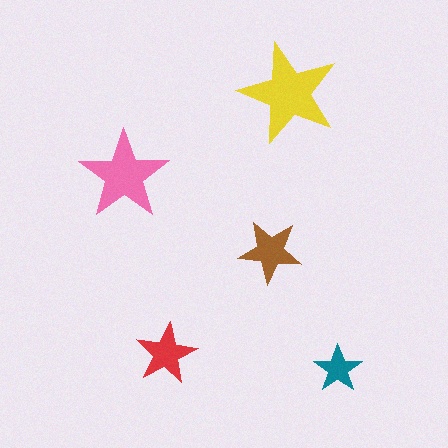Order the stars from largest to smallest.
the yellow one, the pink one, the brown one, the red one, the teal one.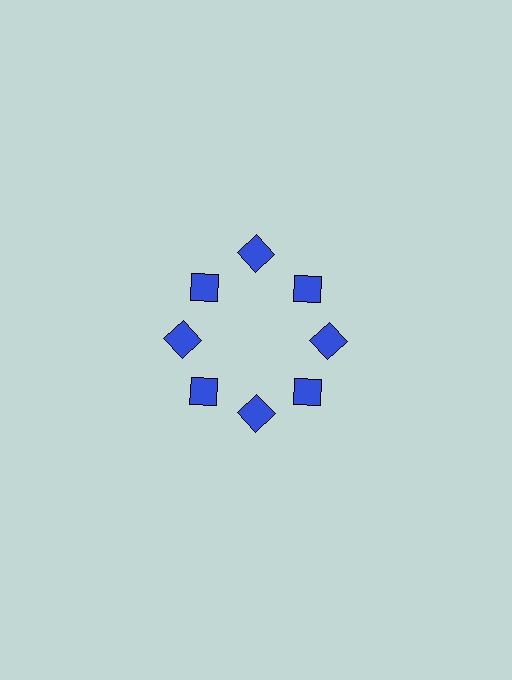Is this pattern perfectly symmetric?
No. The 8 blue squares are arranged in a ring, but one element near the 12 o'clock position is pushed outward from the center, breaking the 8-fold rotational symmetry.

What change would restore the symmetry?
The symmetry would be restored by moving it inward, back onto the ring so that all 8 squares sit at equal angles and equal distance from the center.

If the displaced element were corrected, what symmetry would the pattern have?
It would have 8-fold rotational symmetry — the pattern would map onto itself every 45 degrees.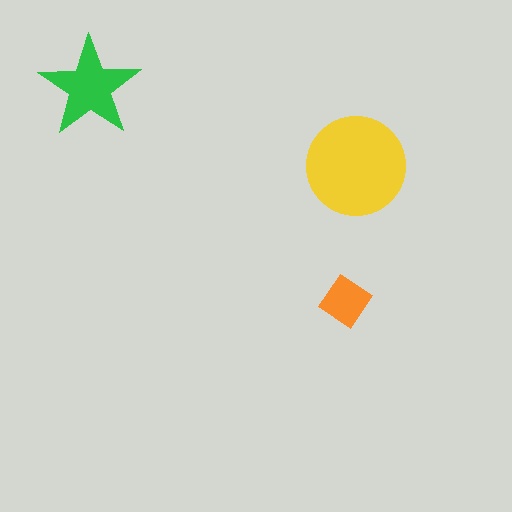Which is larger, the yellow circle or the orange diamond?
The yellow circle.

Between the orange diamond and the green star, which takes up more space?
The green star.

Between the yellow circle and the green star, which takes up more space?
The yellow circle.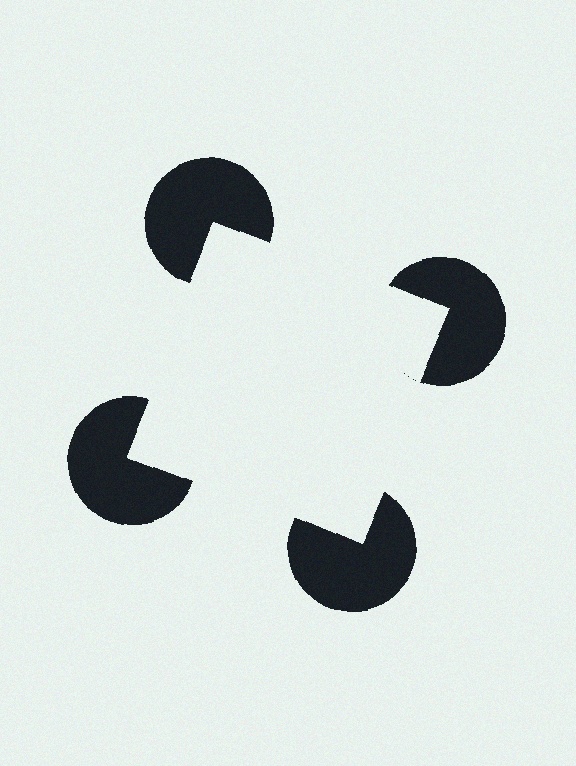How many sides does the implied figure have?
4 sides.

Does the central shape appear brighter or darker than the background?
It typically appears slightly brighter than the background, even though no actual brightness change is drawn.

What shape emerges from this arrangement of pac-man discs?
An illusory square — its edges are inferred from the aligned wedge cuts in the pac-man discs, not physically drawn.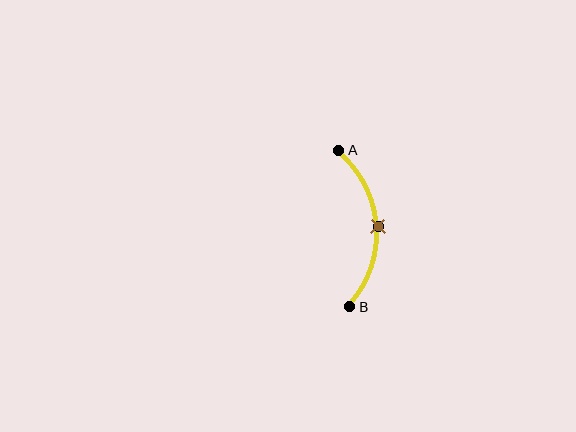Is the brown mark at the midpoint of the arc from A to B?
Yes. The brown mark lies on the arc at equal arc-length from both A and B — it is the arc midpoint.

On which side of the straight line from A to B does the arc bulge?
The arc bulges to the right of the straight line connecting A and B.